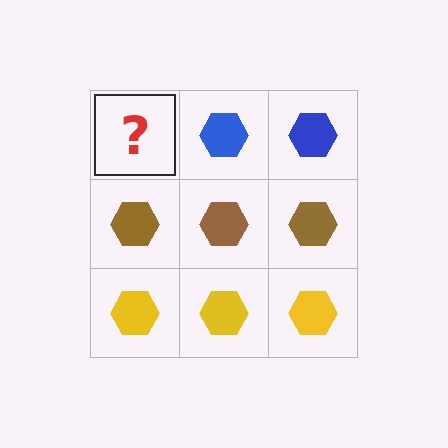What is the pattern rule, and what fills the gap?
The rule is that each row has a consistent color. The gap should be filled with a blue hexagon.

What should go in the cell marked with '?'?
The missing cell should contain a blue hexagon.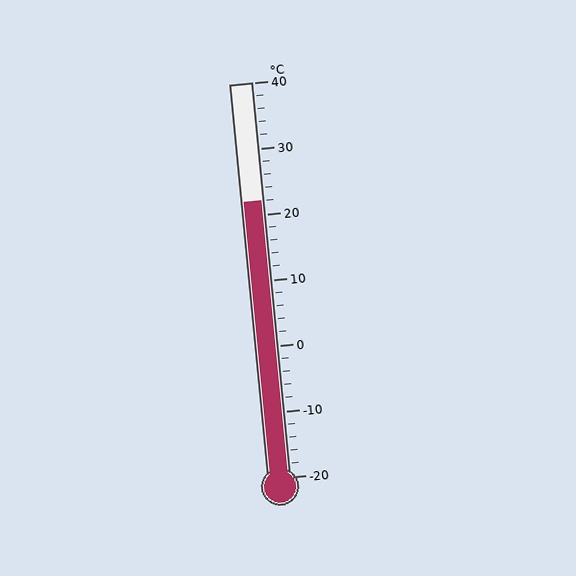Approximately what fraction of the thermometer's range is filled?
The thermometer is filled to approximately 70% of its range.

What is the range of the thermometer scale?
The thermometer scale ranges from -20°C to 40°C.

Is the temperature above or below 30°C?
The temperature is below 30°C.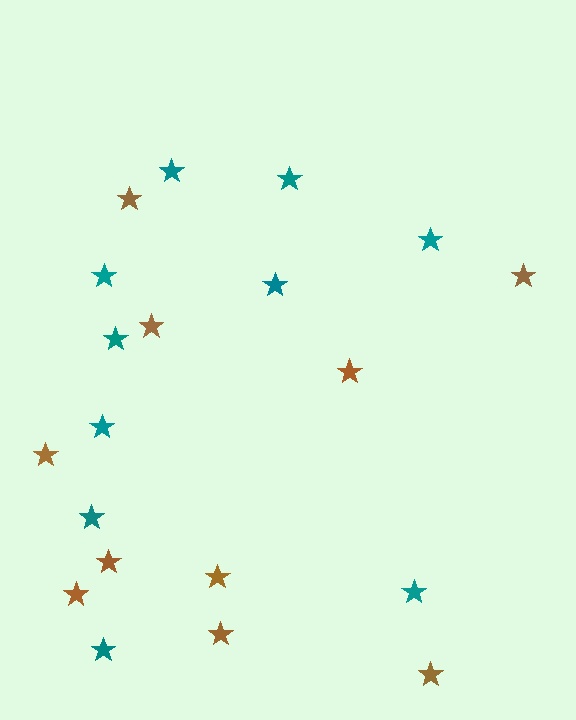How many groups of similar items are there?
There are 2 groups: one group of brown stars (10) and one group of teal stars (10).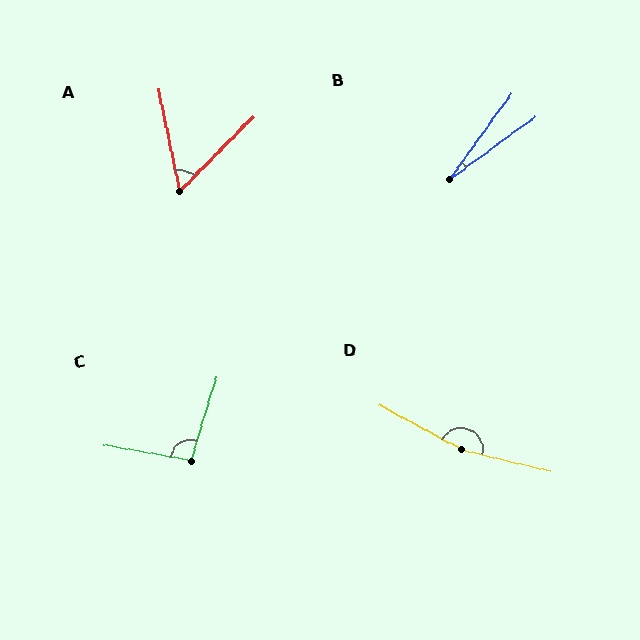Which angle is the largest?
D, at approximately 165 degrees.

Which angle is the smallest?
B, at approximately 18 degrees.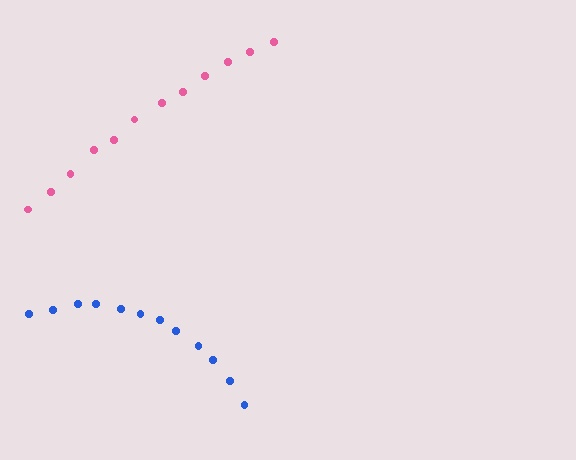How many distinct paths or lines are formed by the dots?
There are 2 distinct paths.